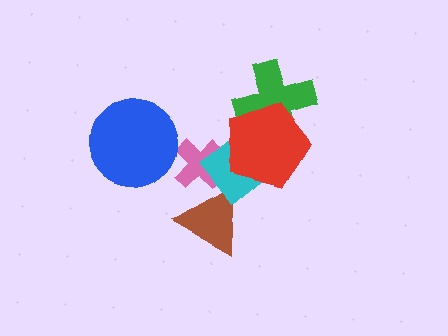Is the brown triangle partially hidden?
Yes, it is partially covered by another shape.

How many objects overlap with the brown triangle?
2 objects overlap with the brown triangle.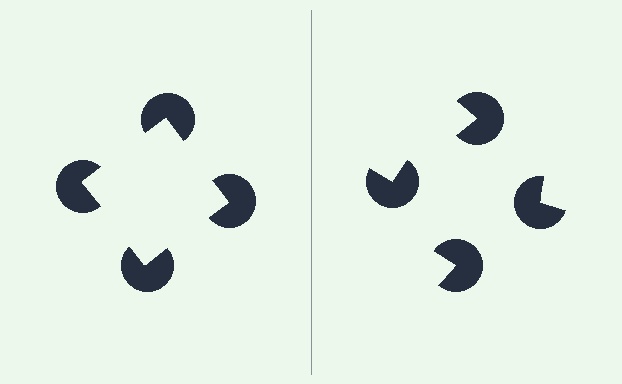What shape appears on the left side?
An illusory square.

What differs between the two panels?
The pac-man discs are positioned identically on both sides; only the wedge orientations differ. On the left they align to a square; on the right they are misaligned.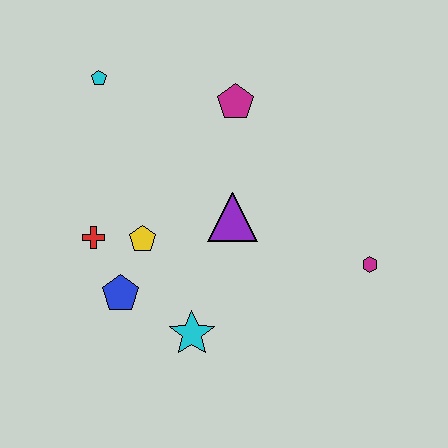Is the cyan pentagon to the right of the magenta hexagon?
No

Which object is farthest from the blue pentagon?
The magenta hexagon is farthest from the blue pentagon.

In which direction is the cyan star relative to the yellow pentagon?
The cyan star is below the yellow pentagon.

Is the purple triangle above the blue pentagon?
Yes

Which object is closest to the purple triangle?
The yellow pentagon is closest to the purple triangle.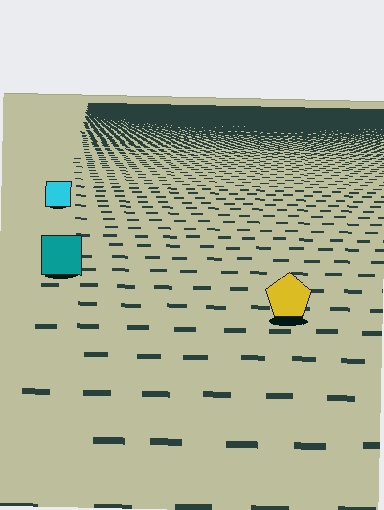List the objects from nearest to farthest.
From nearest to farthest: the yellow pentagon, the teal square, the cyan square.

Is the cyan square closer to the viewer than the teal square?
No. The teal square is closer — you can tell from the texture gradient: the ground texture is coarser near it.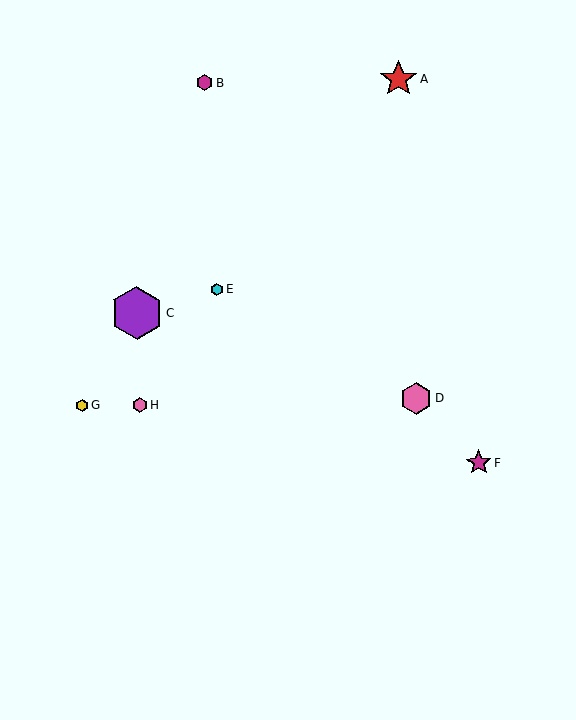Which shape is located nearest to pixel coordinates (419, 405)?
The pink hexagon (labeled D) at (417, 398) is nearest to that location.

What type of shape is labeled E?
Shape E is a cyan hexagon.